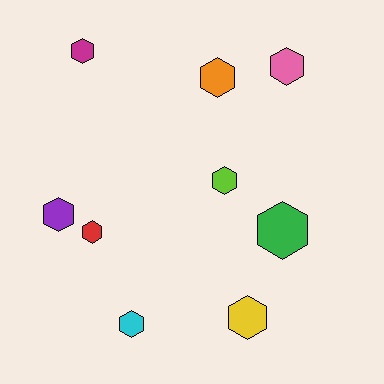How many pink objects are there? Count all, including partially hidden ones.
There is 1 pink object.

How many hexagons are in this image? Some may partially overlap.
There are 9 hexagons.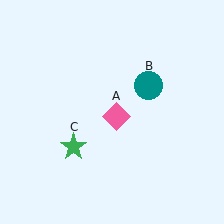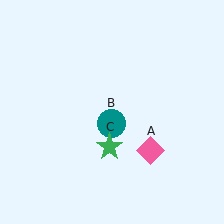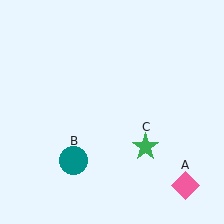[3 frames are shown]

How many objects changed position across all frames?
3 objects changed position: pink diamond (object A), teal circle (object B), green star (object C).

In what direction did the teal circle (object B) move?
The teal circle (object B) moved down and to the left.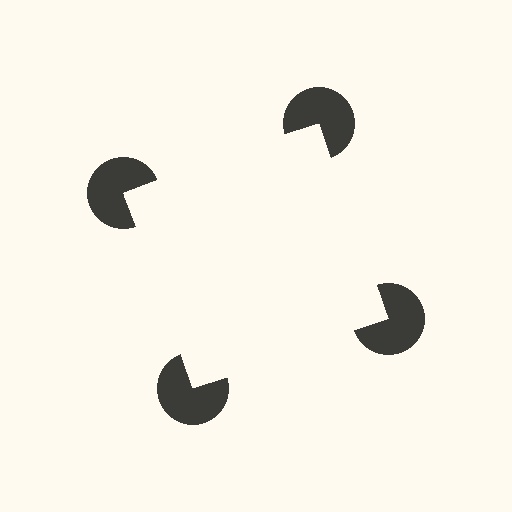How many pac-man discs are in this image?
There are 4 — one at each vertex of the illusory square.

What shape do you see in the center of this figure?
An illusory square — its edges are inferred from the aligned wedge cuts in the pac-man discs, not physically drawn.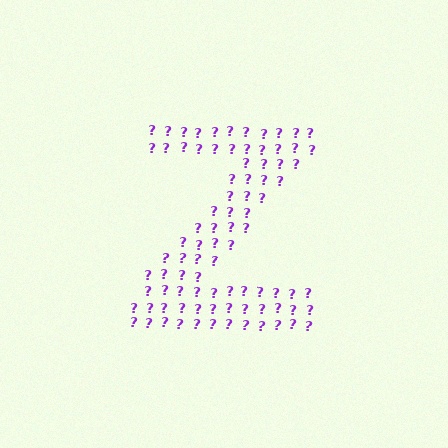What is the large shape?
The large shape is the letter Z.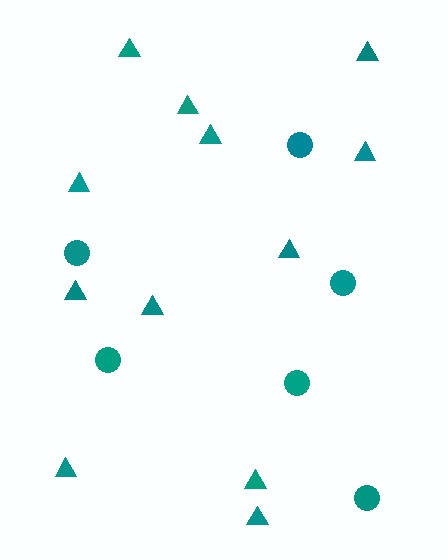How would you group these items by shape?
There are 2 groups: one group of triangles (12) and one group of circles (6).